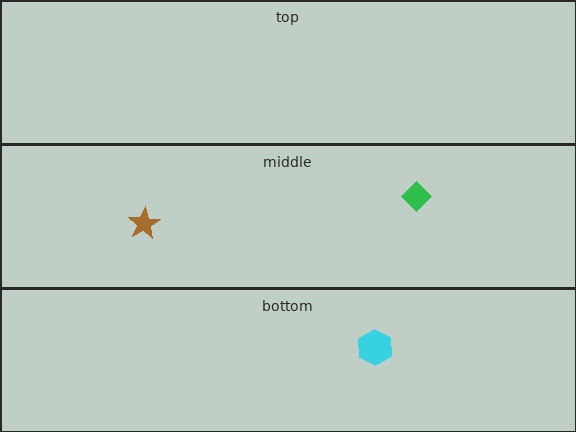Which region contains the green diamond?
The middle region.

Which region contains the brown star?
The middle region.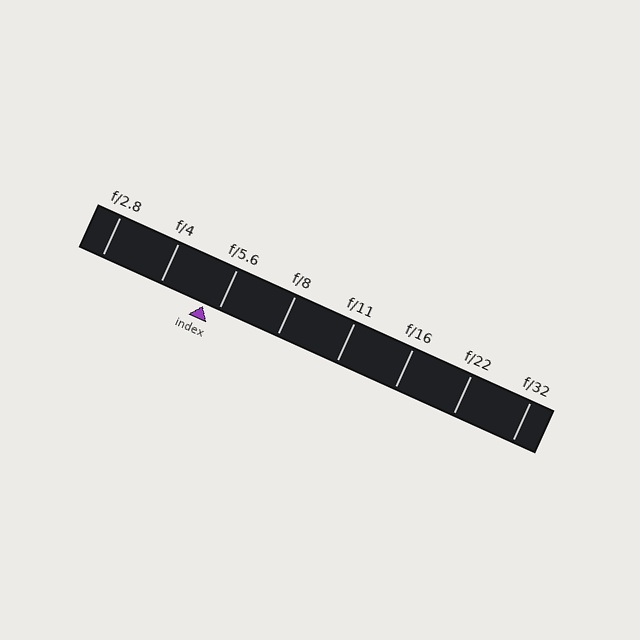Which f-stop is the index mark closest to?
The index mark is closest to f/5.6.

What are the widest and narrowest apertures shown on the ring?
The widest aperture shown is f/2.8 and the narrowest is f/32.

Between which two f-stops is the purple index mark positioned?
The index mark is between f/4 and f/5.6.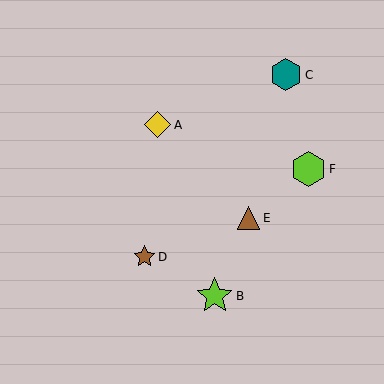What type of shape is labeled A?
Shape A is a yellow diamond.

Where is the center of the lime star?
The center of the lime star is at (215, 296).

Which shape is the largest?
The lime star (labeled B) is the largest.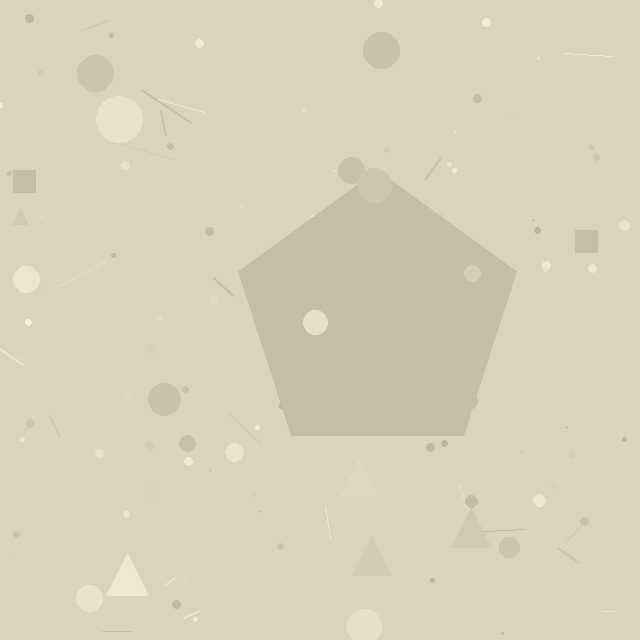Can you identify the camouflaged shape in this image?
The camouflaged shape is a pentagon.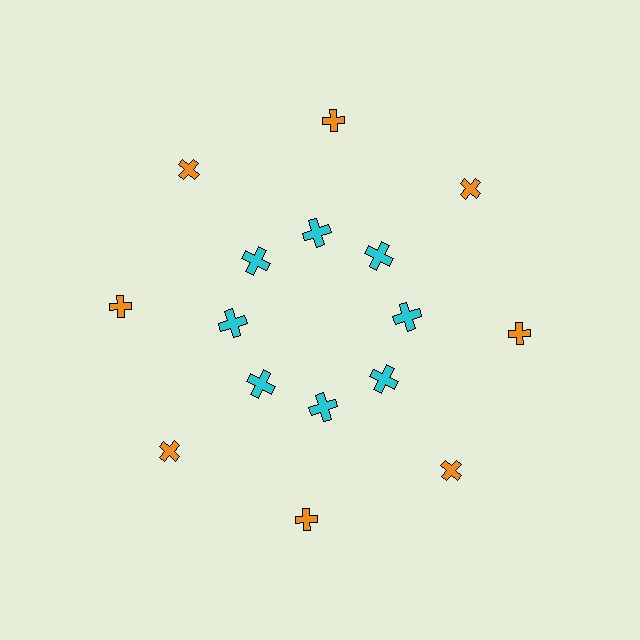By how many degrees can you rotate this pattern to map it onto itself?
The pattern maps onto itself every 45 degrees of rotation.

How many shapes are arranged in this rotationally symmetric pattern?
There are 16 shapes, arranged in 8 groups of 2.